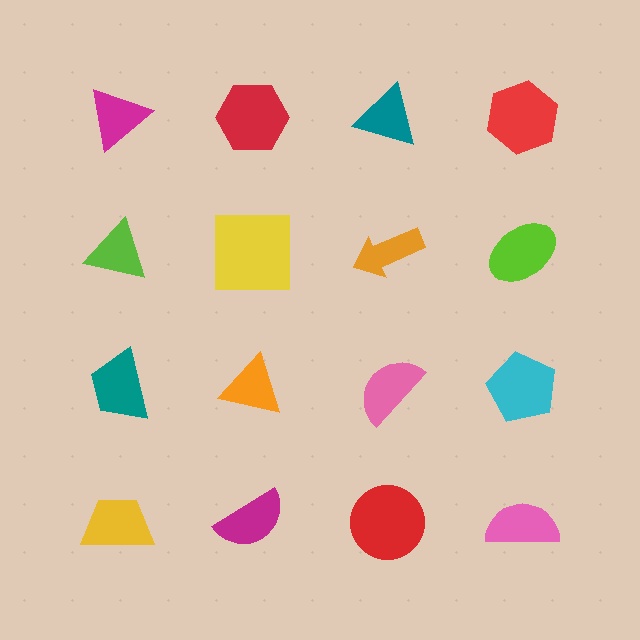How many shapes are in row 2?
4 shapes.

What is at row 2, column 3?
An orange arrow.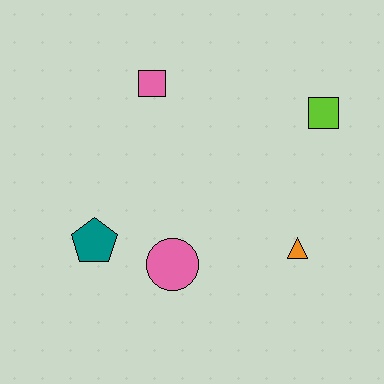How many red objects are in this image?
There are no red objects.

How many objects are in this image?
There are 5 objects.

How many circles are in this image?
There is 1 circle.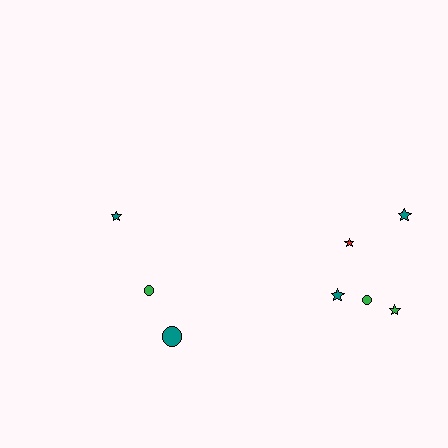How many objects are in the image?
There are 8 objects.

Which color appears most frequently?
Teal, with 4 objects.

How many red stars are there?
There is 1 red star.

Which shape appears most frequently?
Star, with 5 objects.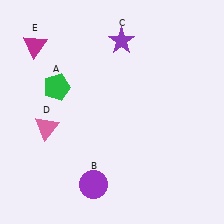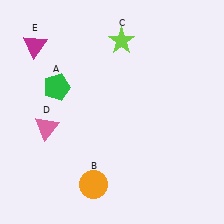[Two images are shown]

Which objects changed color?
B changed from purple to orange. C changed from purple to lime.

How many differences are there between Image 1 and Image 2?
There are 2 differences between the two images.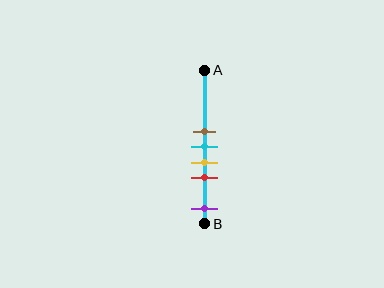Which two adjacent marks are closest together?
The brown and cyan marks are the closest adjacent pair.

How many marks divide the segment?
There are 5 marks dividing the segment.